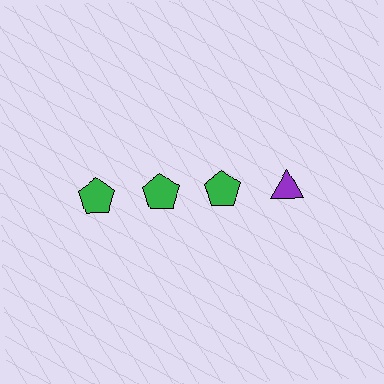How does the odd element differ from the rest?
It differs in both color (purple instead of green) and shape (triangle instead of pentagon).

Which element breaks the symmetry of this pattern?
The purple triangle in the top row, second from right column breaks the symmetry. All other shapes are green pentagons.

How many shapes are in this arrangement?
There are 4 shapes arranged in a grid pattern.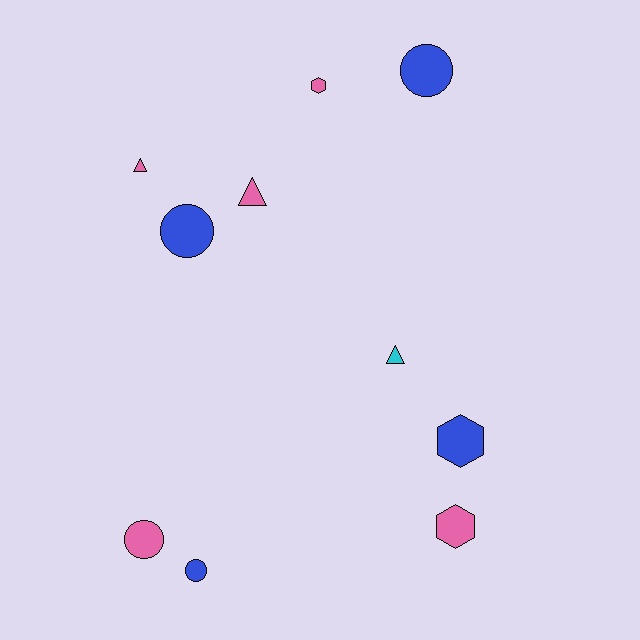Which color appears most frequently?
Pink, with 5 objects.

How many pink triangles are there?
There are 2 pink triangles.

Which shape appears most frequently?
Circle, with 4 objects.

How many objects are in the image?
There are 10 objects.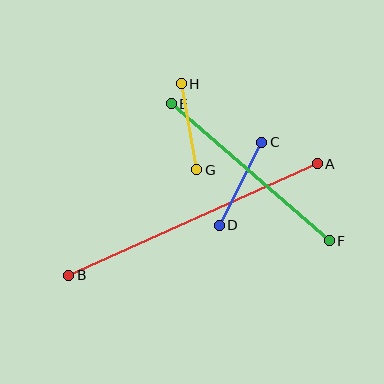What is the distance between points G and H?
The distance is approximately 87 pixels.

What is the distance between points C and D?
The distance is approximately 93 pixels.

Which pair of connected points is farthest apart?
Points A and B are farthest apart.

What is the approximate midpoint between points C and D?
The midpoint is at approximately (241, 184) pixels.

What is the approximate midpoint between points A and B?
The midpoint is at approximately (193, 220) pixels.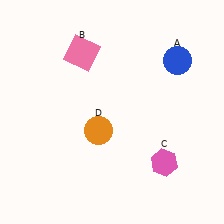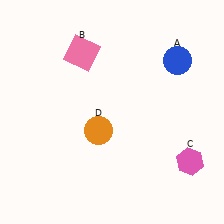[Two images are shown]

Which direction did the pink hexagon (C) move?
The pink hexagon (C) moved right.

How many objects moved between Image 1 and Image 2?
1 object moved between the two images.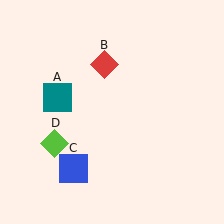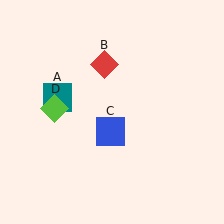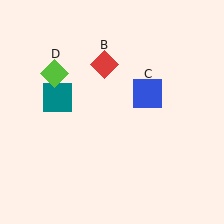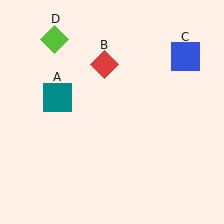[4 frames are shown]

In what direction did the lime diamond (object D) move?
The lime diamond (object D) moved up.